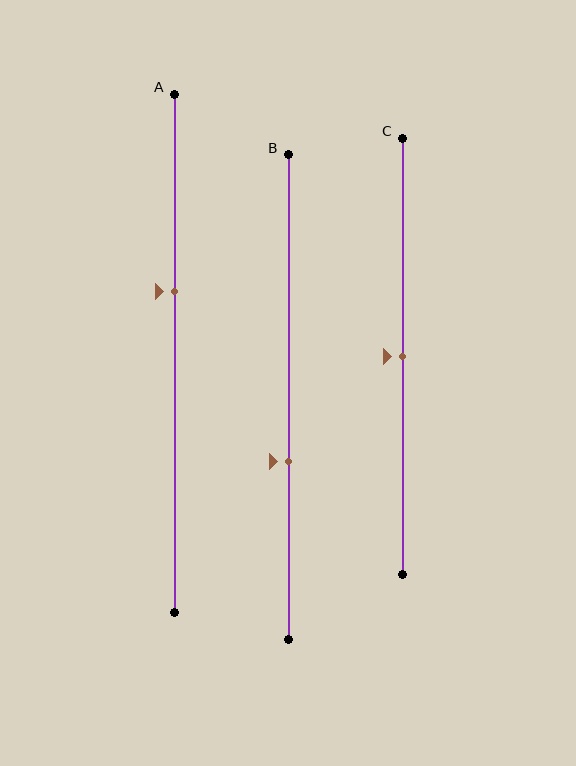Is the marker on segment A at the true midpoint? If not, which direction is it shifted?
No, the marker on segment A is shifted upward by about 12% of the segment length.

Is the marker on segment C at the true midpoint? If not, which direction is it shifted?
Yes, the marker on segment C is at the true midpoint.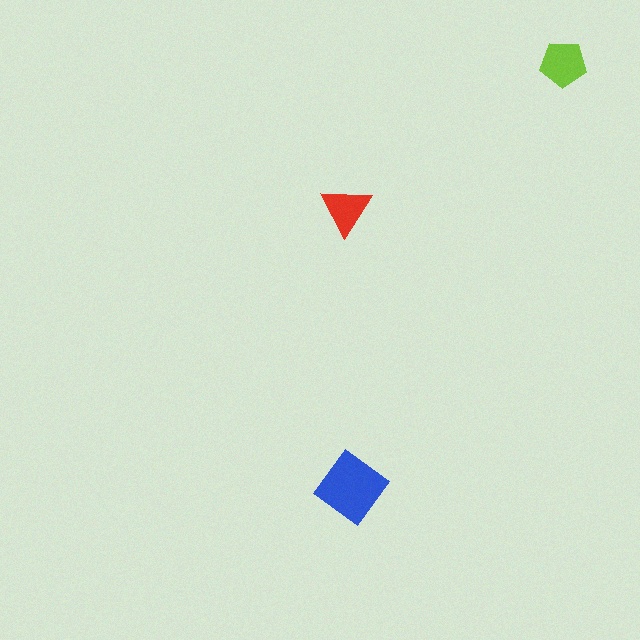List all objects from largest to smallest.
The blue diamond, the lime pentagon, the red triangle.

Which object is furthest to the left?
The red triangle is leftmost.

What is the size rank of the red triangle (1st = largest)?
3rd.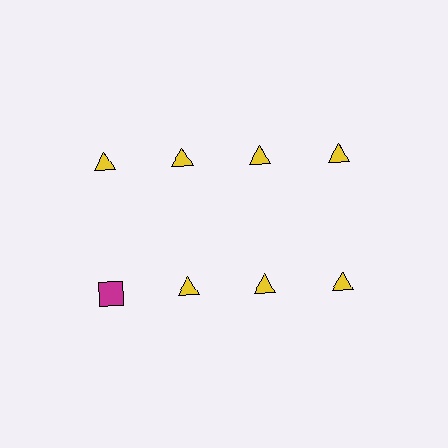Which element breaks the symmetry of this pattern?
The magenta square in the second row, leftmost column breaks the symmetry. All other shapes are yellow triangles.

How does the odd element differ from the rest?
It differs in both color (magenta instead of yellow) and shape (square instead of triangle).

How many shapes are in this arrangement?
There are 8 shapes arranged in a grid pattern.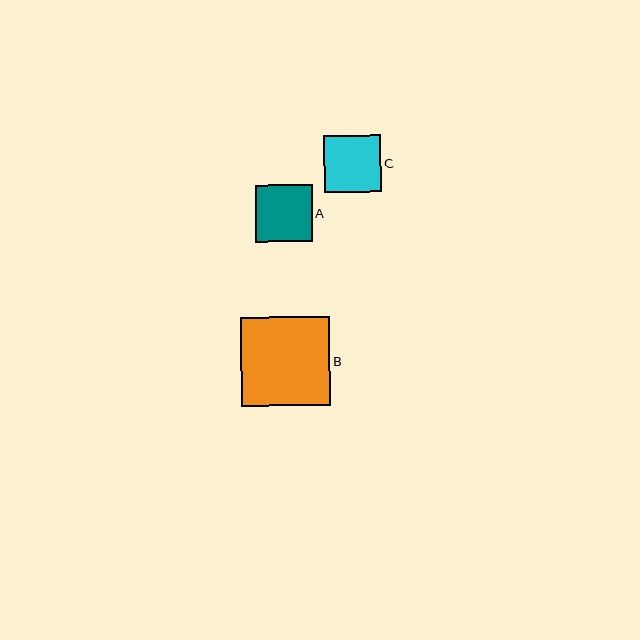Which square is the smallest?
Square A is the smallest with a size of approximately 57 pixels.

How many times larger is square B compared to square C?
Square B is approximately 1.6 times the size of square C.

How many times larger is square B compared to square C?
Square B is approximately 1.6 times the size of square C.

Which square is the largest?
Square B is the largest with a size of approximately 90 pixels.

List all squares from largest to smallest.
From largest to smallest: B, C, A.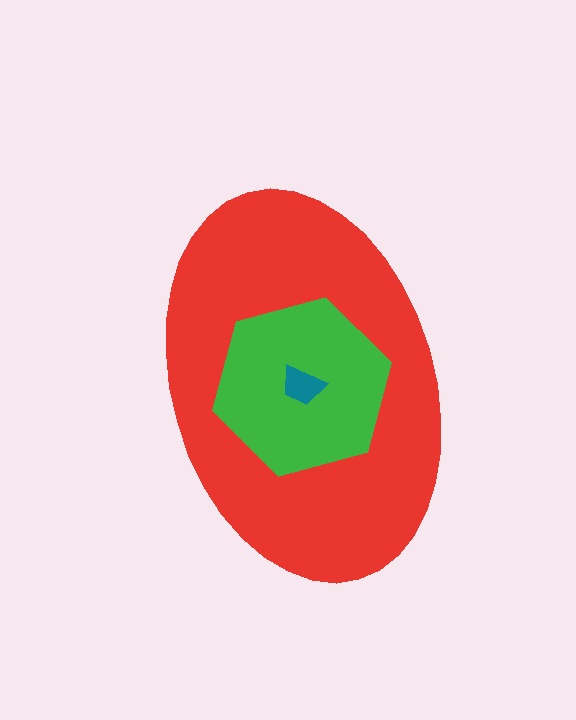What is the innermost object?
The teal trapezoid.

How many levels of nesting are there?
3.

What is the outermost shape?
The red ellipse.